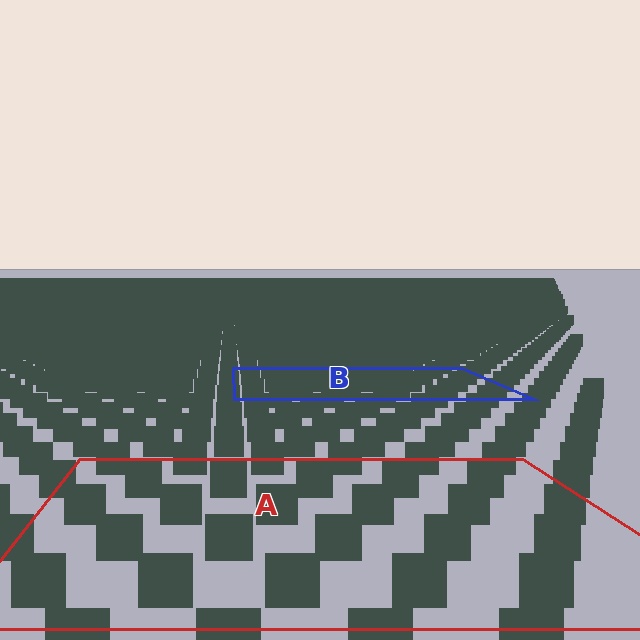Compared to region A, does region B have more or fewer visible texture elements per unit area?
Region B has more texture elements per unit area — they are packed more densely because it is farther away.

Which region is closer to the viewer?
Region A is closer. The texture elements there are larger and more spread out.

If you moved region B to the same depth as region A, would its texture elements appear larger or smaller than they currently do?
They would appear larger. At a closer depth, the same texture elements are projected at a bigger on-screen size.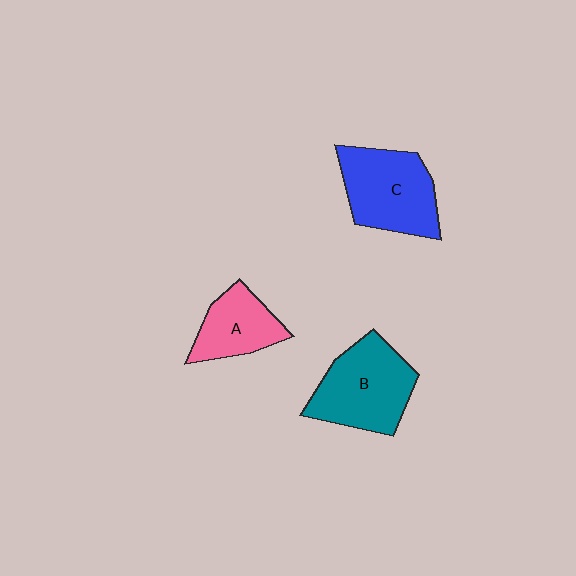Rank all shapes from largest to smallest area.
From largest to smallest: B (teal), C (blue), A (pink).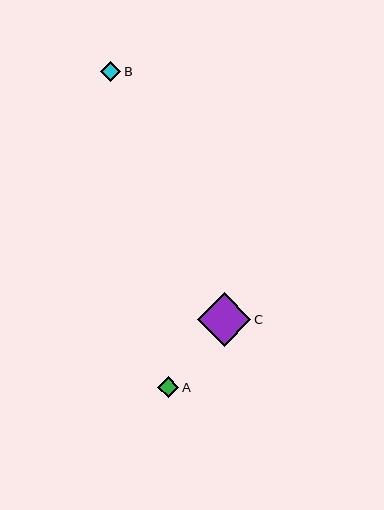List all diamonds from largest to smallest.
From largest to smallest: C, A, B.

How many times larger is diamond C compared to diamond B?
Diamond C is approximately 2.6 times the size of diamond B.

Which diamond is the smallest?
Diamond B is the smallest with a size of approximately 20 pixels.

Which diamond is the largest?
Diamond C is the largest with a size of approximately 53 pixels.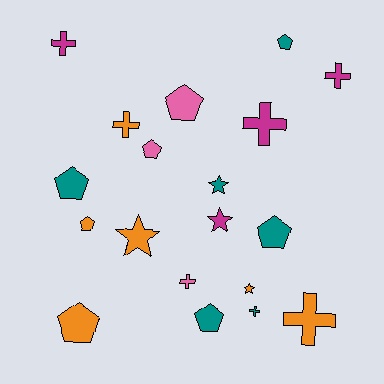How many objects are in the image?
There are 19 objects.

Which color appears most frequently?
Teal, with 6 objects.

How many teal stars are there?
There is 1 teal star.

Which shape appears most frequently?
Pentagon, with 8 objects.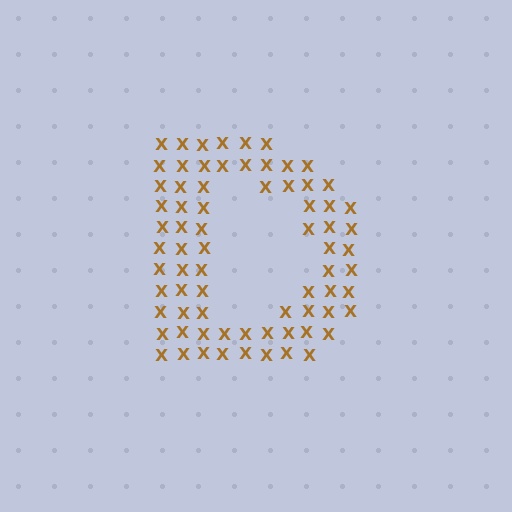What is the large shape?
The large shape is the letter D.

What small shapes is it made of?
It is made of small letter X's.